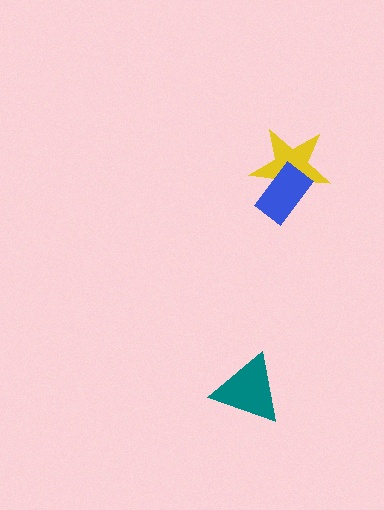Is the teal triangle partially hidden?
No, no other shape covers it.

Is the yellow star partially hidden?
Yes, it is partially covered by another shape.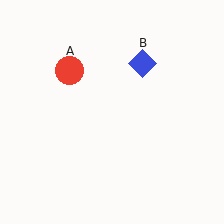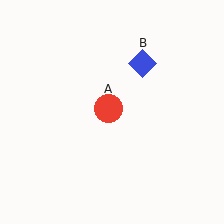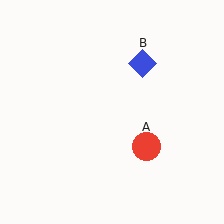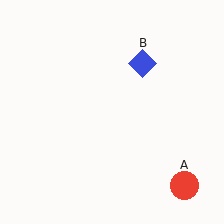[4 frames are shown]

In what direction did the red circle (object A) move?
The red circle (object A) moved down and to the right.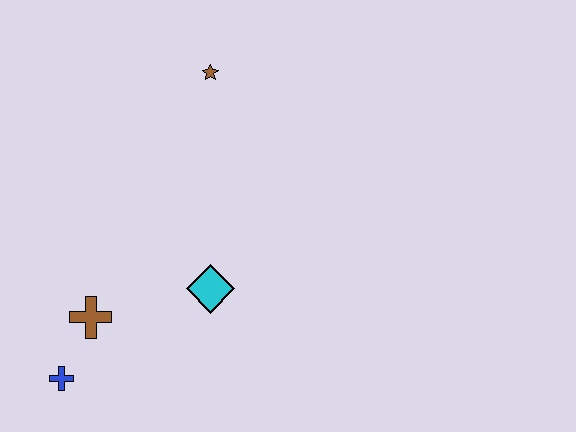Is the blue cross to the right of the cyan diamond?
No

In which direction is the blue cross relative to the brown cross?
The blue cross is below the brown cross.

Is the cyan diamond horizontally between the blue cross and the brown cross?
No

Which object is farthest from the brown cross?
The brown star is farthest from the brown cross.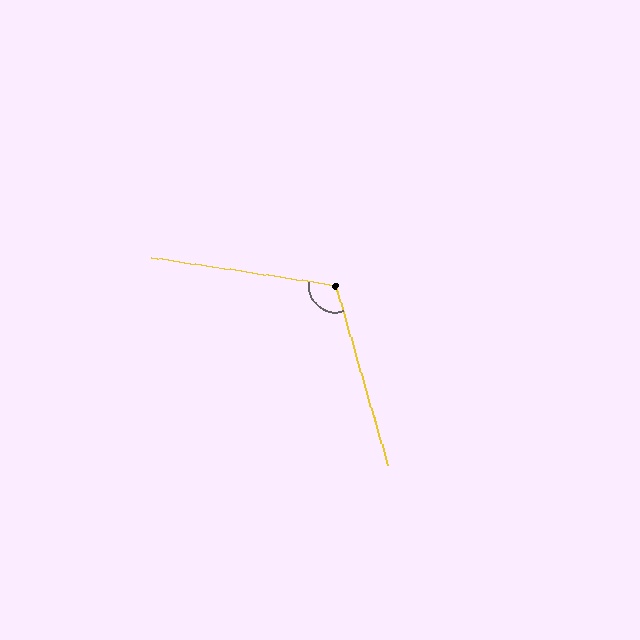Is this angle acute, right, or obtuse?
It is obtuse.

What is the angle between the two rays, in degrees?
Approximately 115 degrees.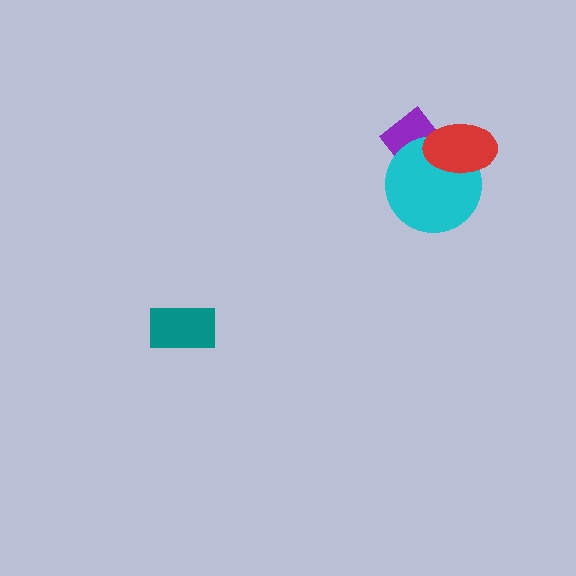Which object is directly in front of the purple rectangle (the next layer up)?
The cyan circle is directly in front of the purple rectangle.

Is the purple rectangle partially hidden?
Yes, it is partially covered by another shape.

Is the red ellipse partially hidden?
No, no other shape covers it.